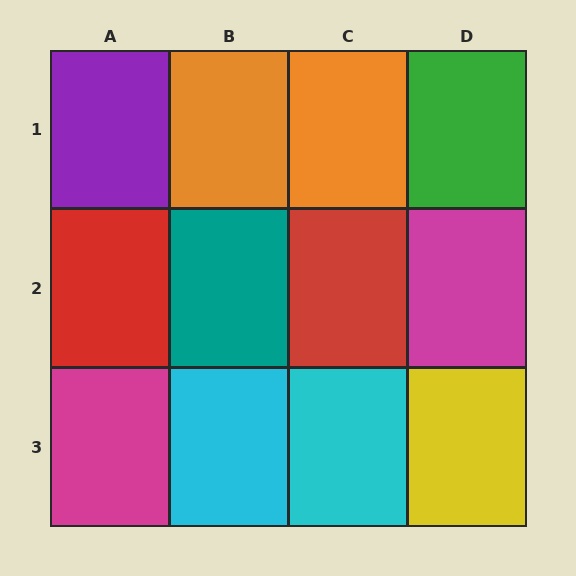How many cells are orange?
2 cells are orange.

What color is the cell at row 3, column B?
Cyan.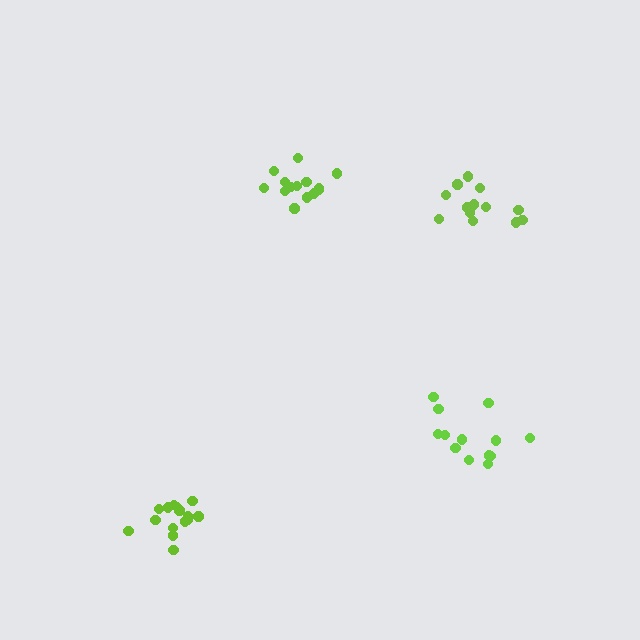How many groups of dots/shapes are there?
There are 4 groups.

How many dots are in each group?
Group 1: 14 dots, Group 2: 13 dots, Group 3: 13 dots, Group 4: 15 dots (55 total).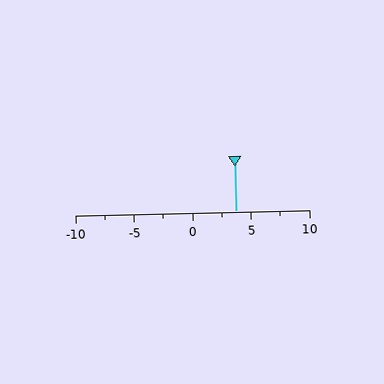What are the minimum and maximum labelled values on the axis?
The axis runs from -10 to 10.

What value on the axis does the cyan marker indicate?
The marker indicates approximately 3.8.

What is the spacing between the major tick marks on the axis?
The major ticks are spaced 5 apart.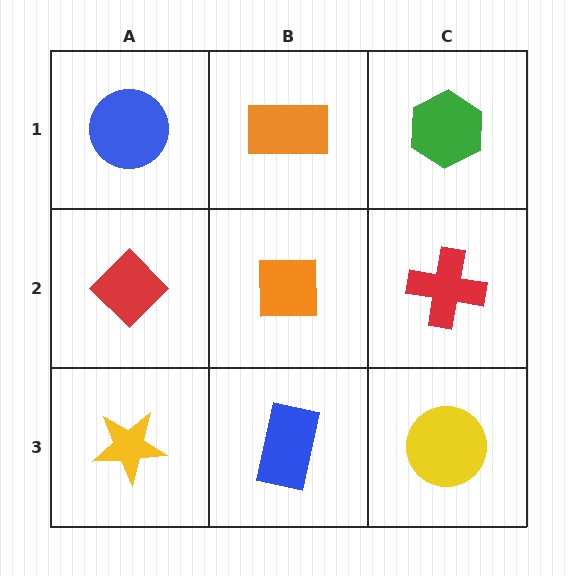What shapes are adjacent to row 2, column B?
An orange rectangle (row 1, column B), a blue rectangle (row 3, column B), a red diamond (row 2, column A), a red cross (row 2, column C).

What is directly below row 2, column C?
A yellow circle.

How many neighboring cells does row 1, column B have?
3.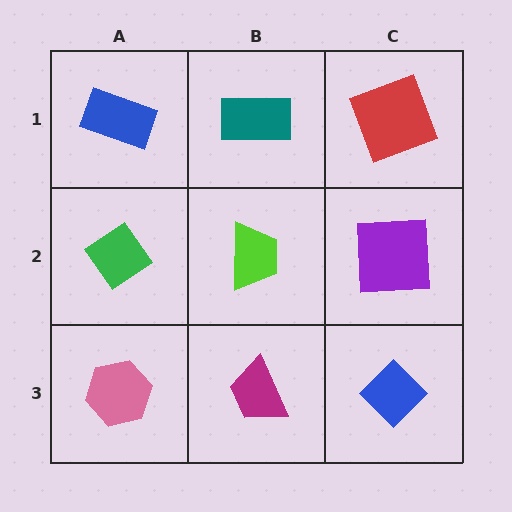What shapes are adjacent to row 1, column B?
A lime trapezoid (row 2, column B), a blue rectangle (row 1, column A), a red square (row 1, column C).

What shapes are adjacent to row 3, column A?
A green diamond (row 2, column A), a magenta trapezoid (row 3, column B).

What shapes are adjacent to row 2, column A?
A blue rectangle (row 1, column A), a pink hexagon (row 3, column A), a lime trapezoid (row 2, column B).